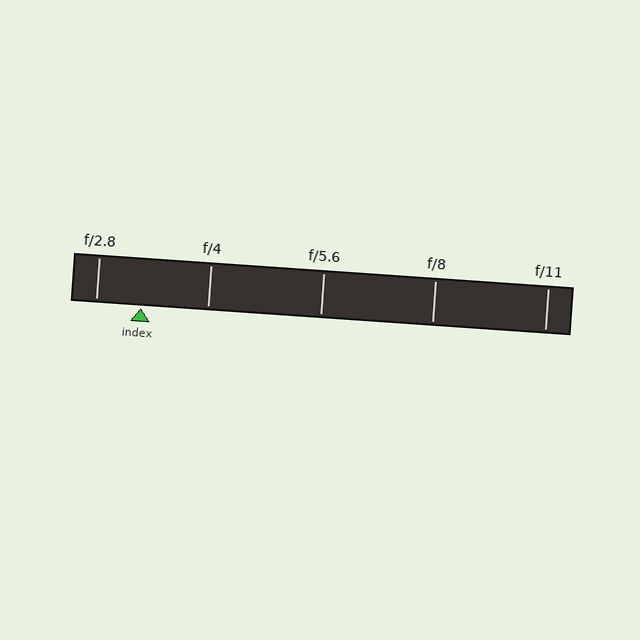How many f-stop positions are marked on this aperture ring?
There are 5 f-stop positions marked.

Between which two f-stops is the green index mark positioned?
The index mark is between f/2.8 and f/4.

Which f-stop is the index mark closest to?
The index mark is closest to f/2.8.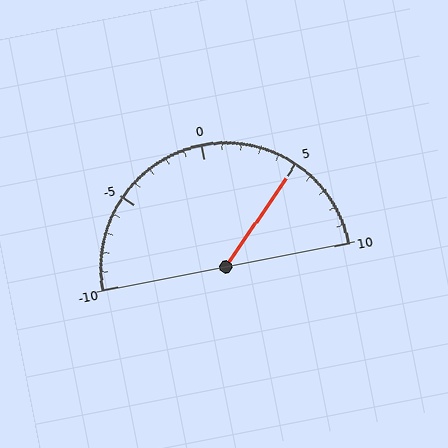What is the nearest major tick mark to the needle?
The nearest major tick mark is 5.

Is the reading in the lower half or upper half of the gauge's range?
The reading is in the upper half of the range (-10 to 10).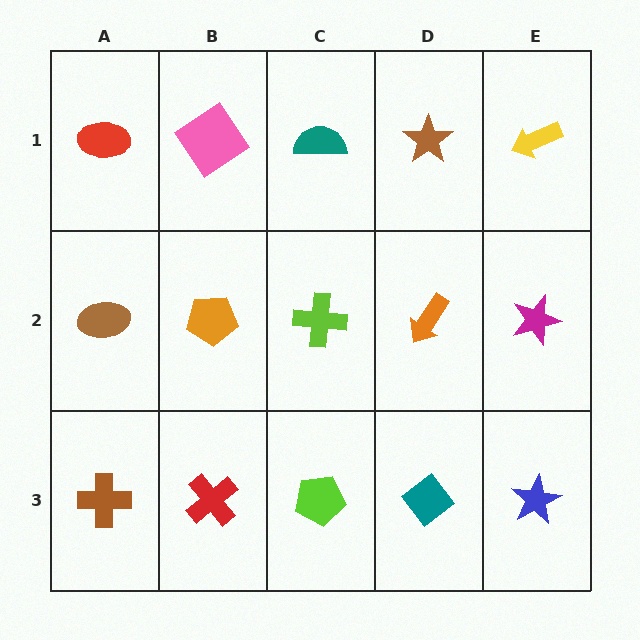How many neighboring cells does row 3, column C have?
3.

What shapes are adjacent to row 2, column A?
A red ellipse (row 1, column A), a brown cross (row 3, column A), an orange pentagon (row 2, column B).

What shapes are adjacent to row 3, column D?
An orange arrow (row 2, column D), a lime pentagon (row 3, column C), a blue star (row 3, column E).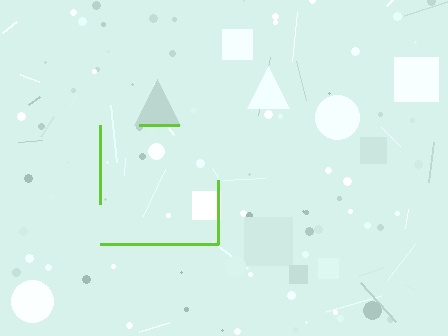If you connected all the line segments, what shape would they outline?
They would outline a square.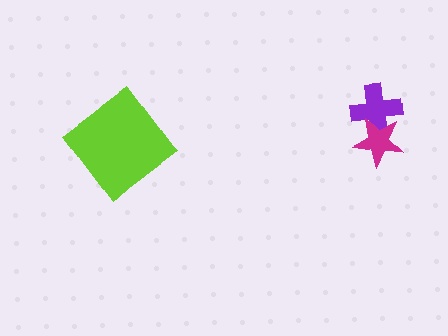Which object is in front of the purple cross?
The magenta star is in front of the purple cross.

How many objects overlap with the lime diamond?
0 objects overlap with the lime diamond.